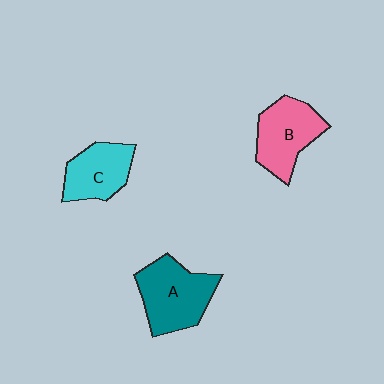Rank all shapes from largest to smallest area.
From largest to smallest: A (teal), B (pink), C (cyan).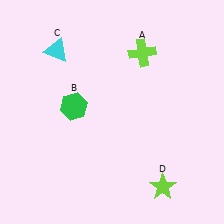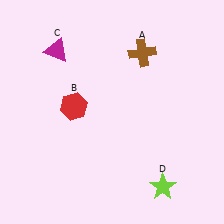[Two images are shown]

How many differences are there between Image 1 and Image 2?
There are 3 differences between the two images.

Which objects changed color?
A changed from lime to brown. B changed from green to red. C changed from cyan to magenta.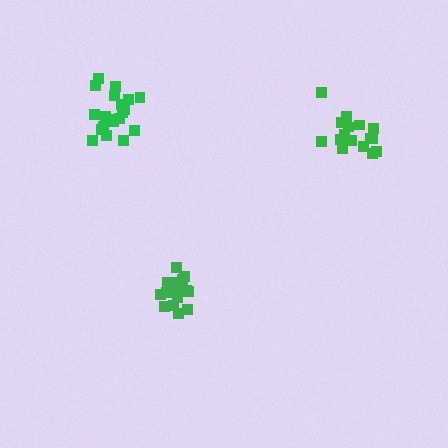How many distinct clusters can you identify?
There are 3 distinct clusters.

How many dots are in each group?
Group 1: 15 dots, Group 2: 20 dots, Group 3: 18 dots (53 total).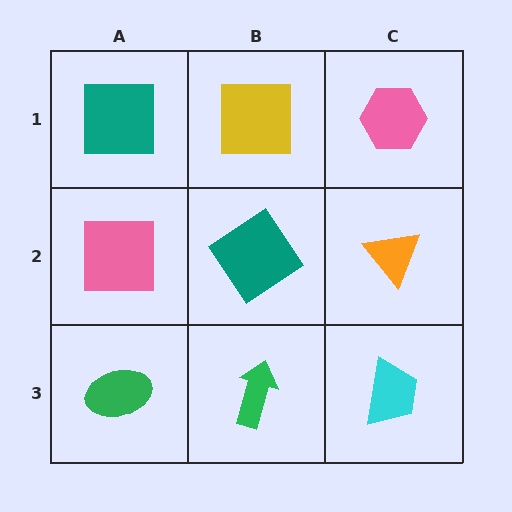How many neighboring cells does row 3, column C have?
2.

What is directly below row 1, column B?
A teal diamond.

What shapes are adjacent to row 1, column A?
A pink square (row 2, column A), a yellow square (row 1, column B).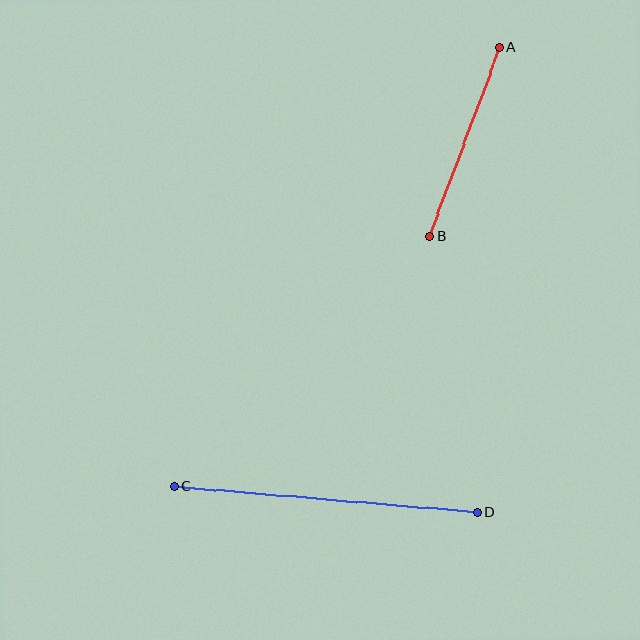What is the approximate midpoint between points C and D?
The midpoint is at approximately (326, 499) pixels.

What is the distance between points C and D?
The distance is approximately 304 pixels.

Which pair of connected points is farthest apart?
Points C and D are farthest apart.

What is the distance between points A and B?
The distance is approximately 201 pixels.